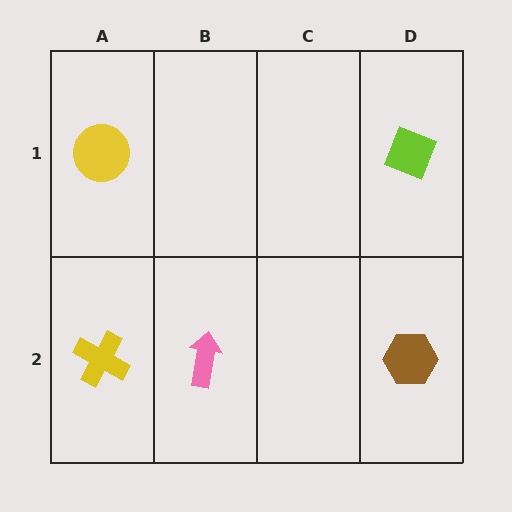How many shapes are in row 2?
3 shapes.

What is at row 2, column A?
A yellow cross.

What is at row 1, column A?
A yellow circle.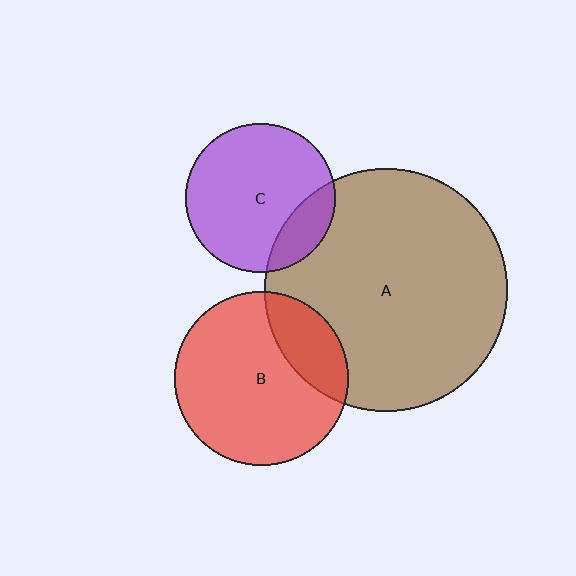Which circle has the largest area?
Circle A (brown).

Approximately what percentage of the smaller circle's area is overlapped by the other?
Approximately 20%.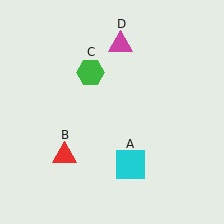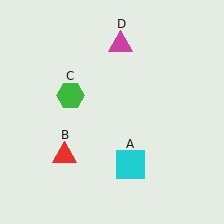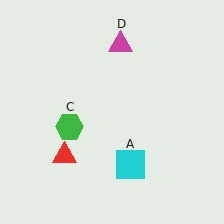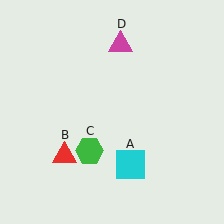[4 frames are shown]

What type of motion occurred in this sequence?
The green hexagon (object C) rotated counterclockwise around the center of the scene.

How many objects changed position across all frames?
1 object changed position: green hexagon (object C).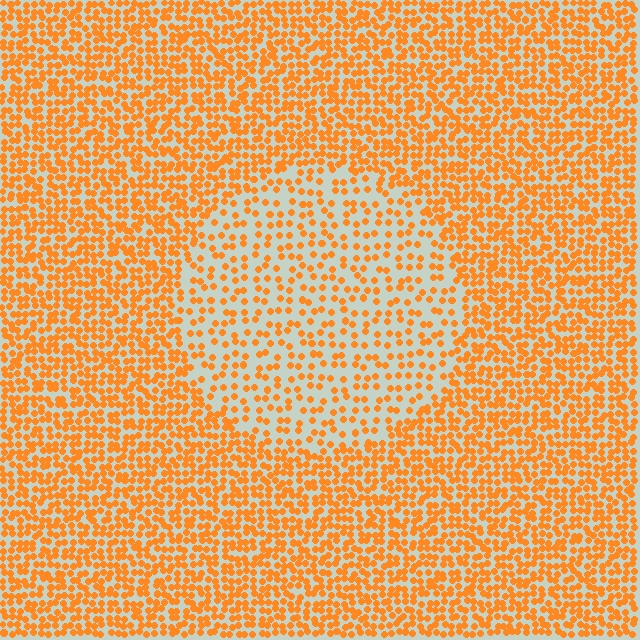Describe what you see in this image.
The image contains small orange elements arranged at two different densities. A circle-shaped region is visible where the elements are less densely packed than the surrounding area.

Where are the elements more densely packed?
The elements are more densely packed outside the circle boundary.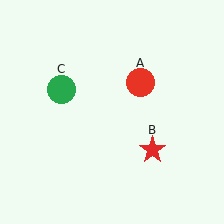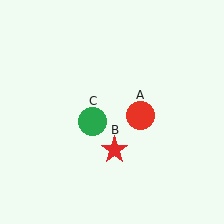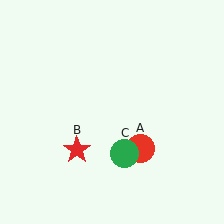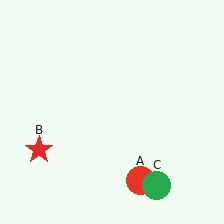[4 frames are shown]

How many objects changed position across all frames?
3 objects changed position: red circle (object A), red star (object B), green circle (object C).